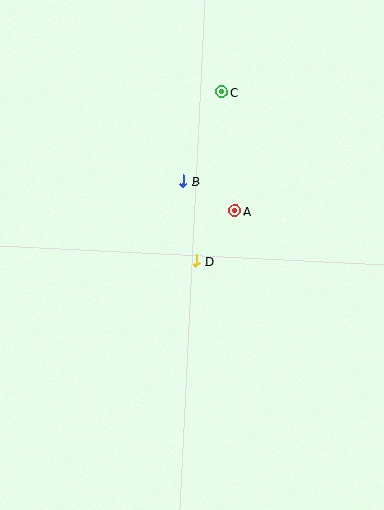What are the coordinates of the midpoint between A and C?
The midpoint between A and C is at (228, 151).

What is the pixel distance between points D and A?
The distance between D and A is 63 pixels.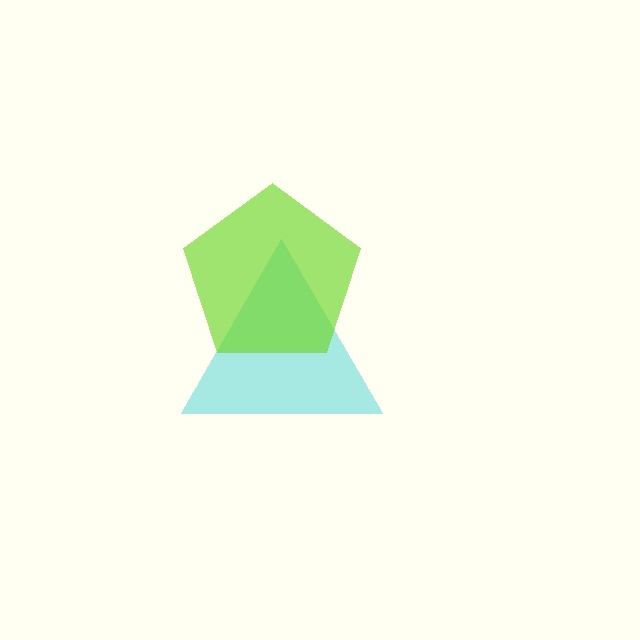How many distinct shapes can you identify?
There are 2 distinct shapes: a cyan triangle, a lime pentagon.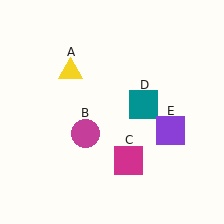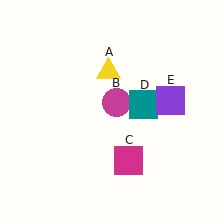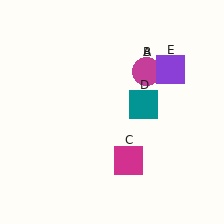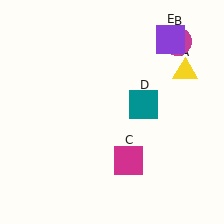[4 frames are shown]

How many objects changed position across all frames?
3 objects changed position: yellow triangle (object A), magenta circle (object B), purple square (object E).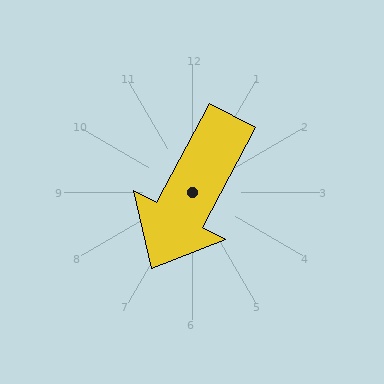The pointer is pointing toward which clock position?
Roughly 7 o'clock.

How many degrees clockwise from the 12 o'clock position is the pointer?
Approximately 208 degrees.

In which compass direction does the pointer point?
Southwest.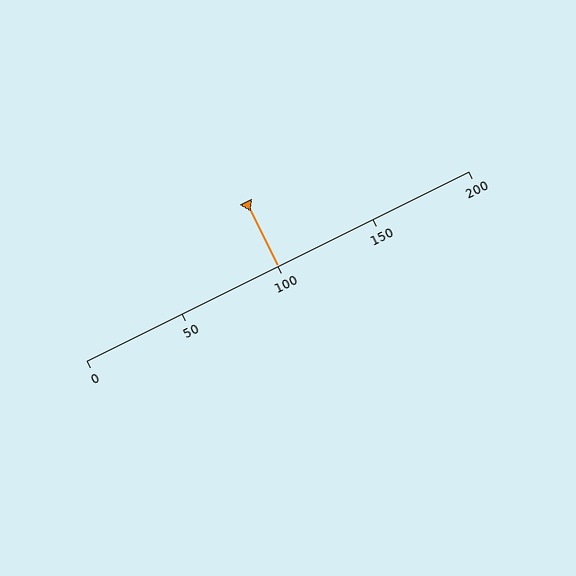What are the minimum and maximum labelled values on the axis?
The axis runs from 0 to 200.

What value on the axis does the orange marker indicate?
The marker indicates approximately 100.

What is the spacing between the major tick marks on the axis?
The major ticks are spaced 50 apart.